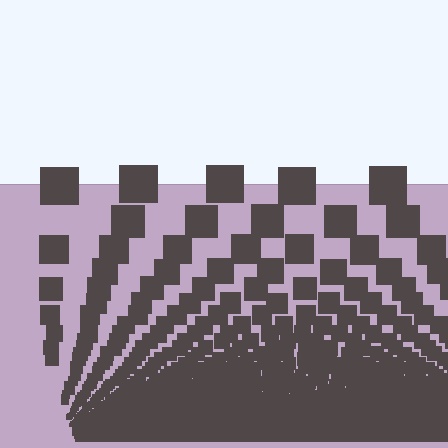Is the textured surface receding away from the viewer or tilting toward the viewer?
The surface appears to tilt toward the viewer. Texture elements get larger and sparser toward the top.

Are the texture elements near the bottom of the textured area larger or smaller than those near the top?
Smaller. The gradient is inverted — elements near the bottom are smaller and denser.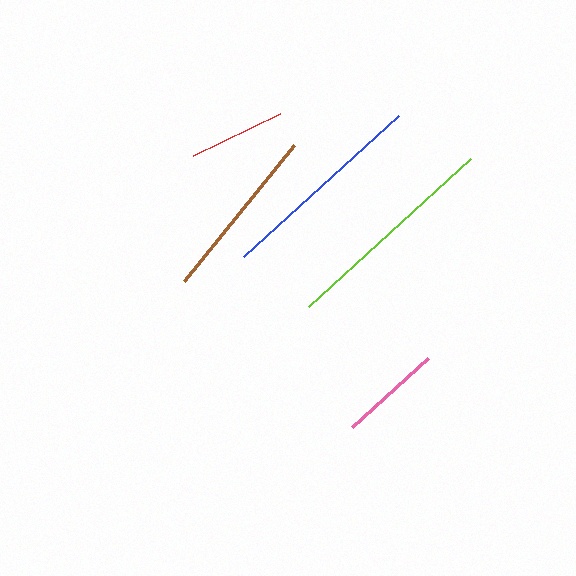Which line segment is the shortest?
The red line is the shortest at approximately 96 pixels.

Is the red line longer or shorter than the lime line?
The lime line is longer than the red line.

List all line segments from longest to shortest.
From longest to shortest: lime, blue, brown, pink, red.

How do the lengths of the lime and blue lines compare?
The lime and blue lines are approximately the same length.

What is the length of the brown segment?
The brown segment is approximately 175 pixels long.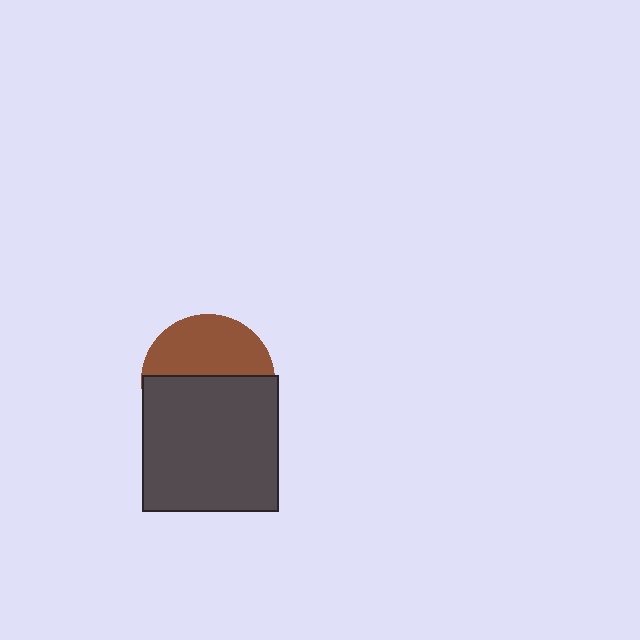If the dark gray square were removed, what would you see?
You would see the complete brown circle.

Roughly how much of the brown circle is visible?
A small part of it is visible (roughly 45%).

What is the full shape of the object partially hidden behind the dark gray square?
The partially hidden object is a brown circle.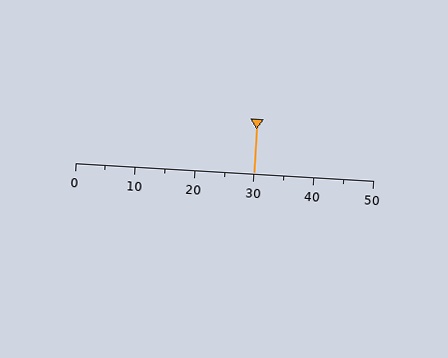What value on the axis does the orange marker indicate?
The marker indicates approximately 30.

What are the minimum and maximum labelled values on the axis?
The axis runs from 0 to 50.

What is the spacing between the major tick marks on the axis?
The major ticks are spaced 10 apart.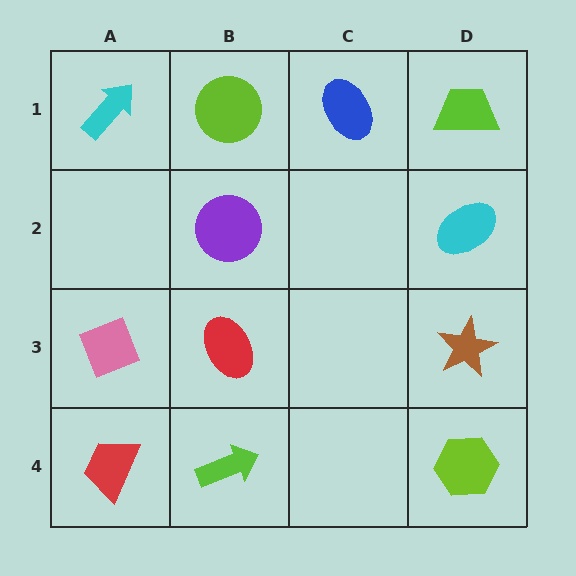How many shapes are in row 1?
4 shapes.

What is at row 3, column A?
A pink diamond.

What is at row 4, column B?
A lime arrow.